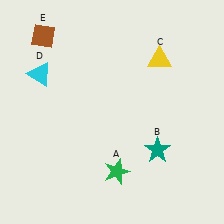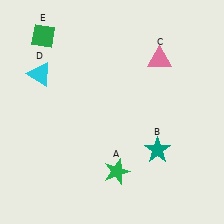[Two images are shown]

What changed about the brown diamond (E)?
In Image 1, E is brown. In Image 2, it changed to green.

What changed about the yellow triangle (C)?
In Image 1, C is yellow. In Image 2, it changed to pink.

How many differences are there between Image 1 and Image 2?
There are 2 differences between the two images.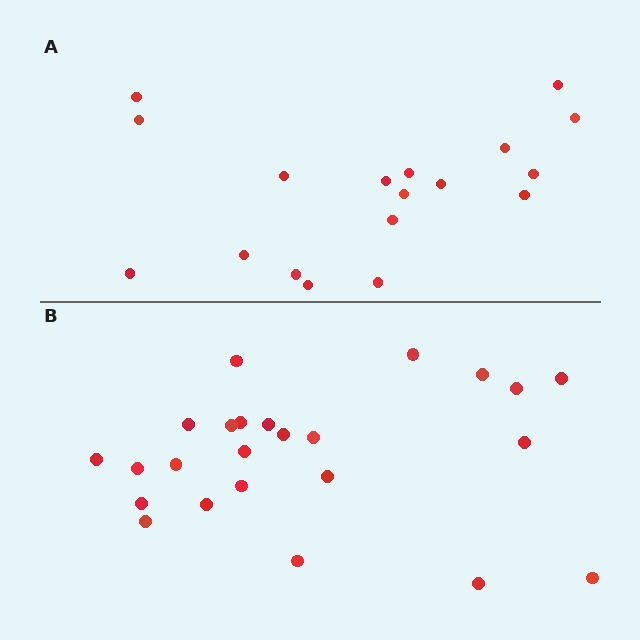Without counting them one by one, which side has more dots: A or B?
Region B (the bottom region) has more dots.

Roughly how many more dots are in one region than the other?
Region B has about 6 more dots than region A.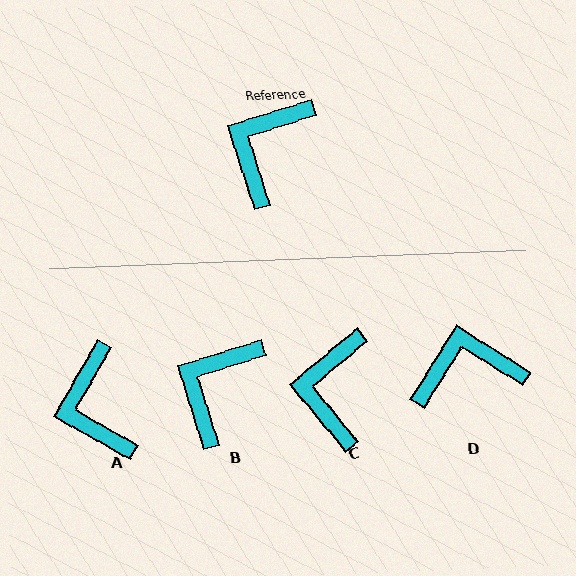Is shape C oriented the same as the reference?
No, it is off by about 22 degrees.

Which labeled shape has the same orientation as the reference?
B.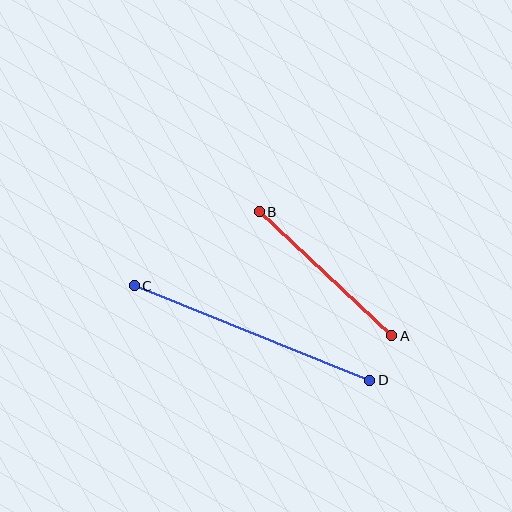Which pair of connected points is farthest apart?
Points C and D are farthest apart.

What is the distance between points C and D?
The distance is approximately 254 pixels.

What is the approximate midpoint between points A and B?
The midpoint is at approximately (325, 274) pixels.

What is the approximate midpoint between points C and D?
The midpoint is at approximately (252, 333) pixels.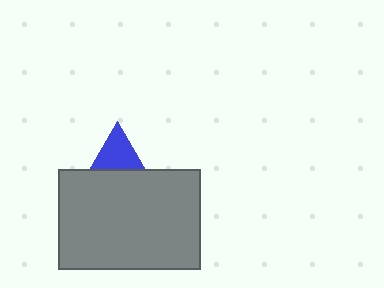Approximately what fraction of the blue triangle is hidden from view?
Roughly 67% of the blue triangle is hidden behind the gray rectangle.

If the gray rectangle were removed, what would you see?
You would see the complete blue triangle.